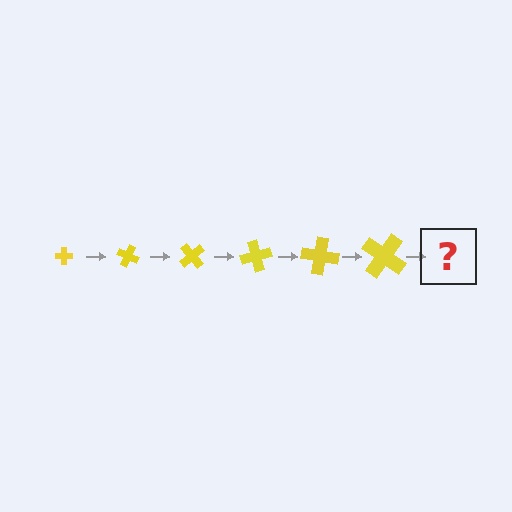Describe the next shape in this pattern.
It should be a cross, larger than the previous one and rotated 150 degrees from the start.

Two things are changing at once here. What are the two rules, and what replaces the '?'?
The two rules are that the cross grows larger each step and it rotates 25 degrees each step. The '?' should be a cross, larger than the previous one and rotated 150 degrees from the start.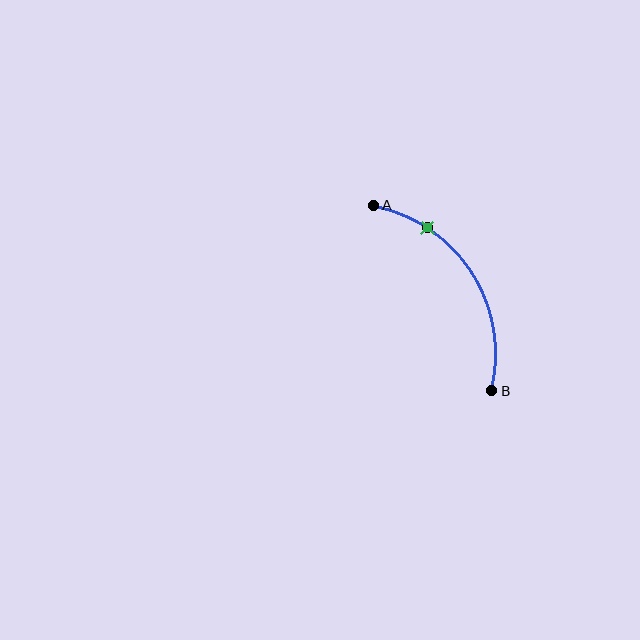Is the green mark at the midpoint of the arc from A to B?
No. The green mark lies on the arc but is closer to endpoint A. The arc midpoint would be at the point on the curve equidistant along the arc from both A and B.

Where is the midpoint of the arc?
The arc midpoint is the point on the curve farthest from the straight line joining A and B. It sits to the right of that line.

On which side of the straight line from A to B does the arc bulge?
The arc bulges to the right of the straight line connecting A and B.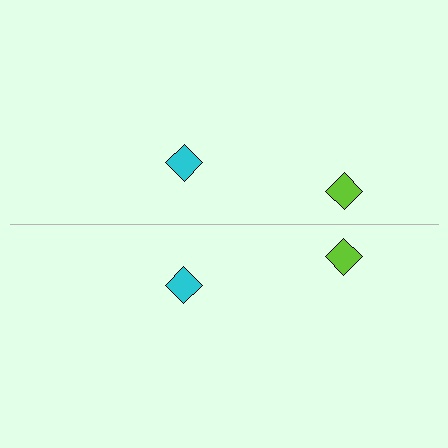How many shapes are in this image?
There are 4 shapes in this image.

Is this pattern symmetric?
Yes, this pattern has bilateral (reflection) symmetry.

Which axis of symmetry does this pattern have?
The pattern has a horizontal axis of symmetry running through the center of the image.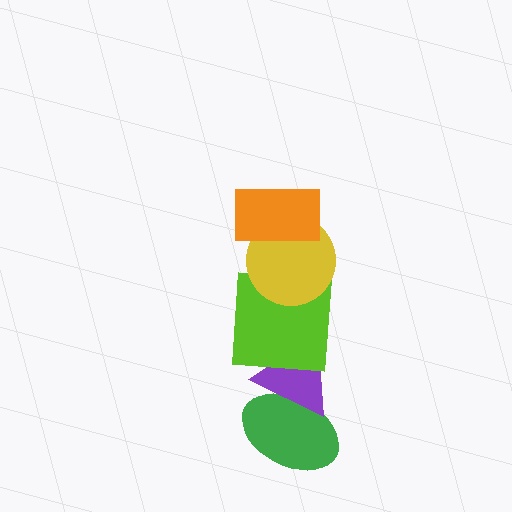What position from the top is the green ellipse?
The green ellipse is 5th from the top.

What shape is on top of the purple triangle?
The lime square is on top of the purple triangle.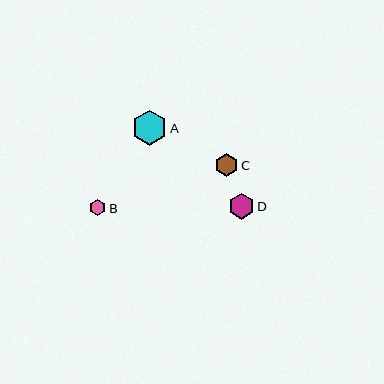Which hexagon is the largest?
Hexagon A is the largest with a size of approximately 35 pixels.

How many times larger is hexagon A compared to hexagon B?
Hexagon A is approximately 2.2 times the size of hexagon B.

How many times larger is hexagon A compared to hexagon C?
Hexagon A is approximately 1.5 times the size of hexagon C.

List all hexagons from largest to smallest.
From largest to smallest: A, D, C, B.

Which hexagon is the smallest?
Hexagon B is the smallest with a size of approximately 16 pixels.